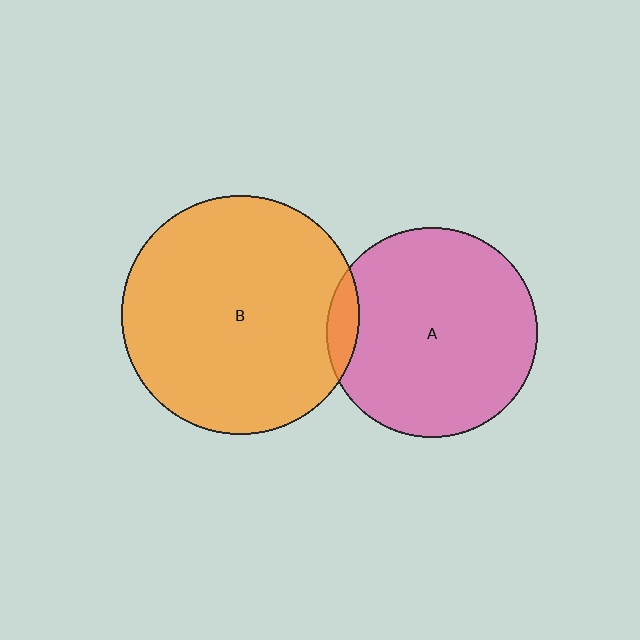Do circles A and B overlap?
Yes.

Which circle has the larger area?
Circle B (orange).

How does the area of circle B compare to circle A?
Approximately 1.3 times.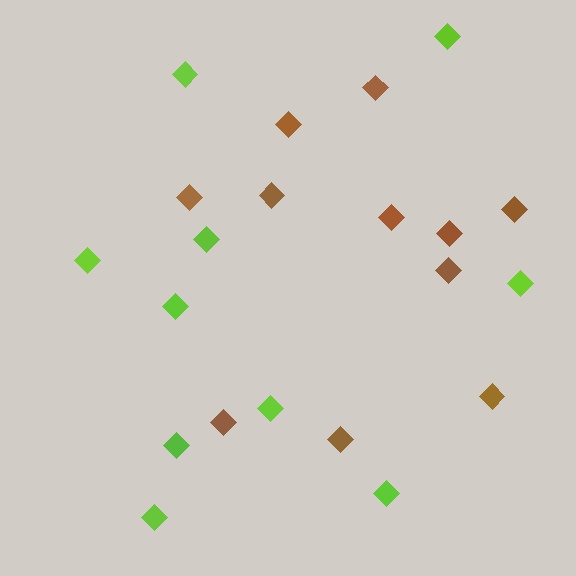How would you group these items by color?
There are 2 groups: one group of brown diamonds (11) and one group of lime diamonds (10).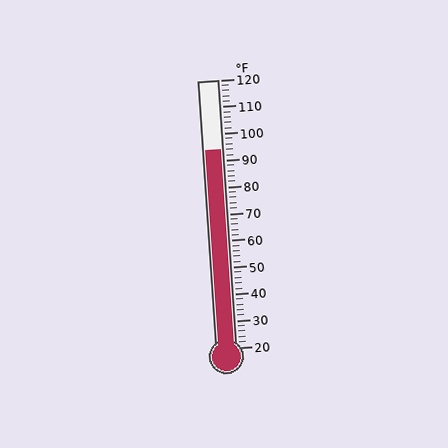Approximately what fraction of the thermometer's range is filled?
The thermometer is filled to approximately 75% of its range.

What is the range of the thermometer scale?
The thermometer scale ranges from 20°F to 120°F.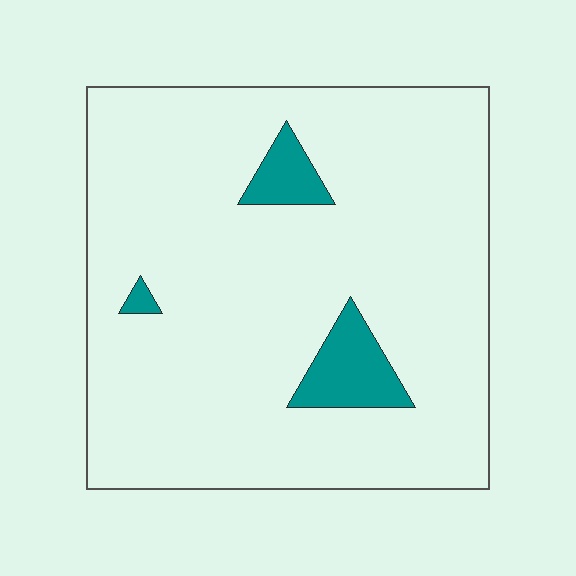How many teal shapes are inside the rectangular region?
3.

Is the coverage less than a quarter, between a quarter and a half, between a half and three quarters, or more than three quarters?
Less than a quarter.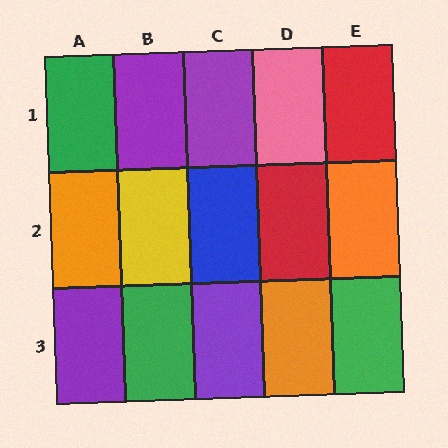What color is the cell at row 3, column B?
Green.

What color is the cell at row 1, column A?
Green.